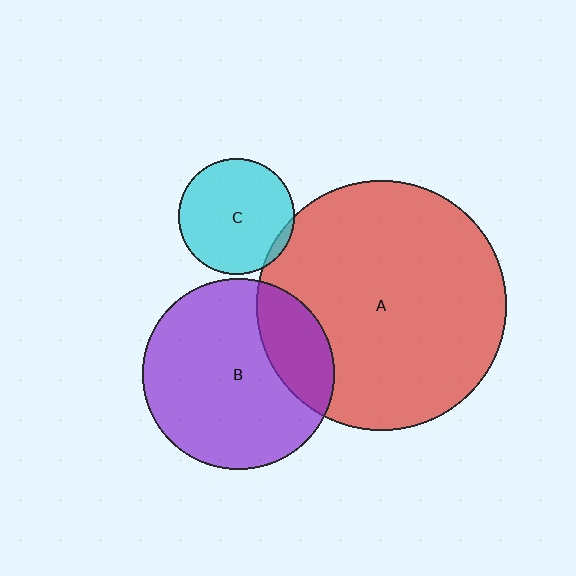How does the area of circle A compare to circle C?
Approximately 4.7 times.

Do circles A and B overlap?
Yes.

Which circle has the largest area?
Circle A (red).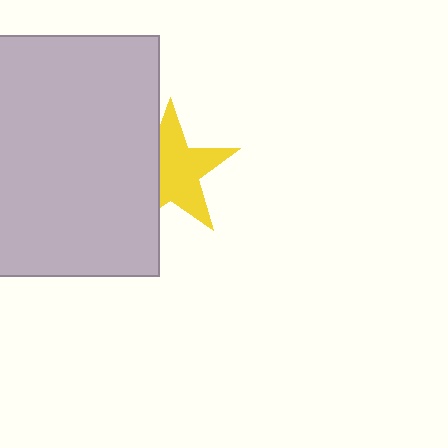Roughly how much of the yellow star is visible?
Most of it is visible (roughly 65%).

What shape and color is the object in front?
The object in front is a light gray rectangle.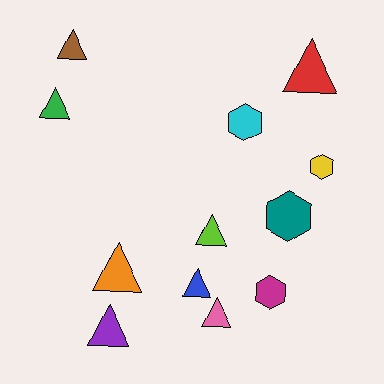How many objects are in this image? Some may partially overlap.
There are 12 objects.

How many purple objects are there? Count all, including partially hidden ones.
There is 1 purple object.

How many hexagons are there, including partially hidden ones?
There are 4 hexagons.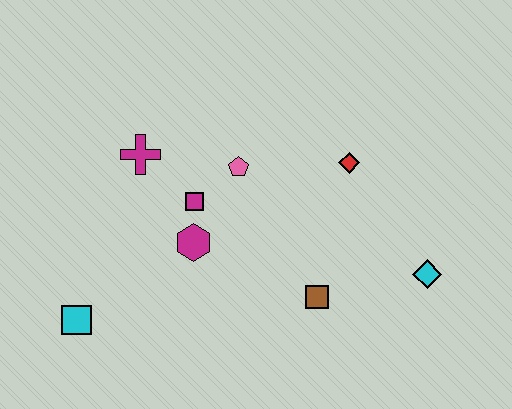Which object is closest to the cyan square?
The magenta hexagon is closest to the cyan square.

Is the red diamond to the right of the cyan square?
Yes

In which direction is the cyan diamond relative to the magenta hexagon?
The cyan diamond is to the right of the magenta hexagon.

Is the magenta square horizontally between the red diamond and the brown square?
No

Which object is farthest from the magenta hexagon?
The cyan diamond is farthest from the magenta hexagon.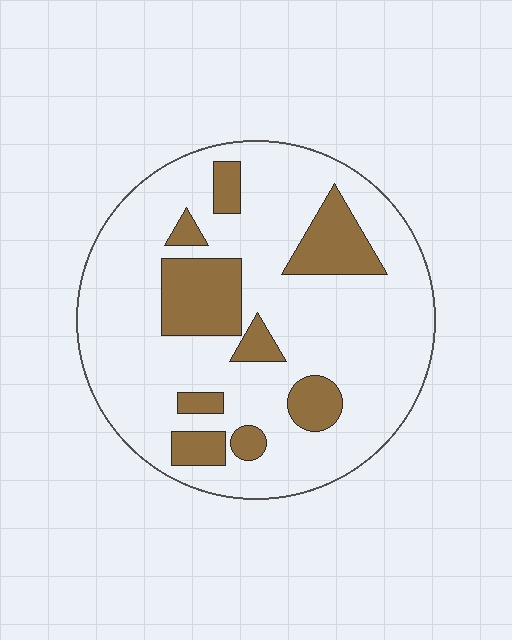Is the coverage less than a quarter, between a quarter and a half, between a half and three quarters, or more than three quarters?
Less than a quarter.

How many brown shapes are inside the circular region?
9.